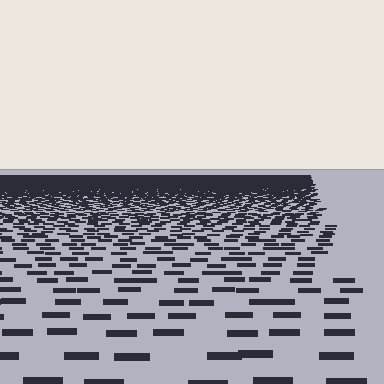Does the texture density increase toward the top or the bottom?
Density increases toward the top.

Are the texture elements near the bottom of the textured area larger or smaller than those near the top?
Larger. Near the bottom, elements are closer to the viewer and appear at a bigger on-screen size.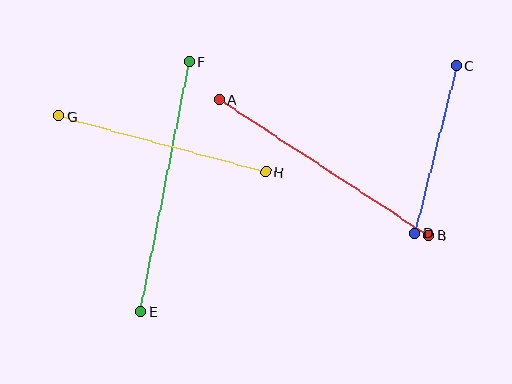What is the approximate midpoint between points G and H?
The midpoint is at approximately (162, 144) pixels.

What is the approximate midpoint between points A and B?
The midpoint is at approximately (324, 168) pixels.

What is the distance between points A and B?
The distance is approximately 250 pixels.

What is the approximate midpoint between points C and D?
The midpoint is at approximately (436, 149) pixels.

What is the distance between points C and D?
The distance is approximately 173 pixels.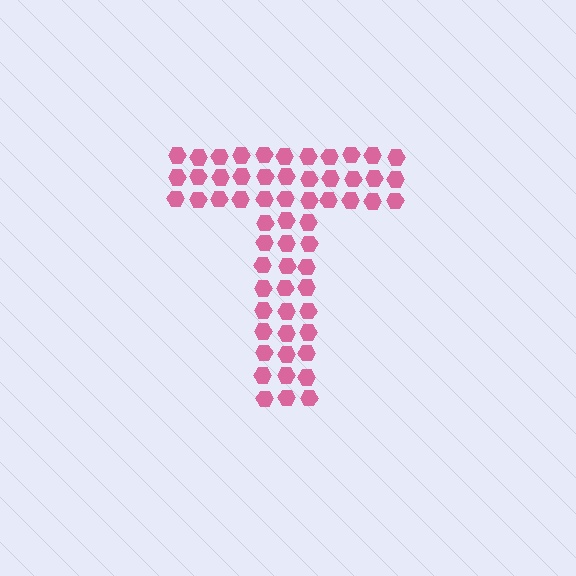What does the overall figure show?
The overall figure shows the letter T.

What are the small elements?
The small elements are hexagons.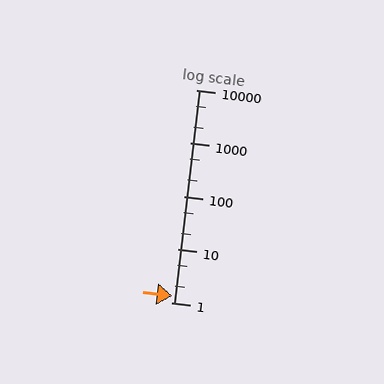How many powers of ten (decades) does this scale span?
The scale spans 4 decades, from 1 to 10000.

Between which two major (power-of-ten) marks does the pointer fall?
The pointer is between 1 and 10.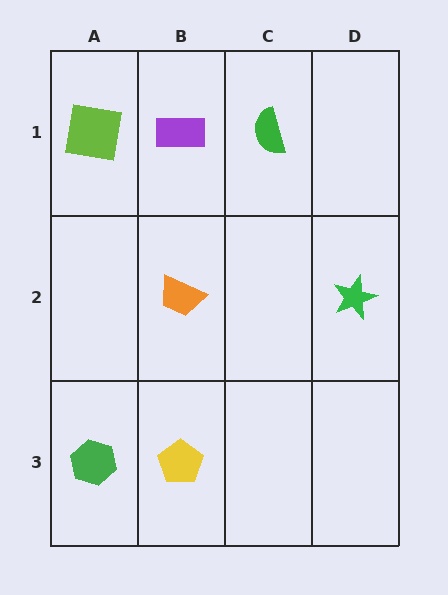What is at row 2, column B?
An orange trapezoid.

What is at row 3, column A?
A green hexagon.